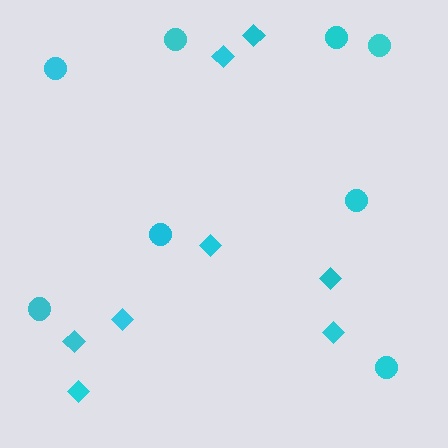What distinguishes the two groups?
There are 2 groups: one group of circles (8) and one group of diamonds (8).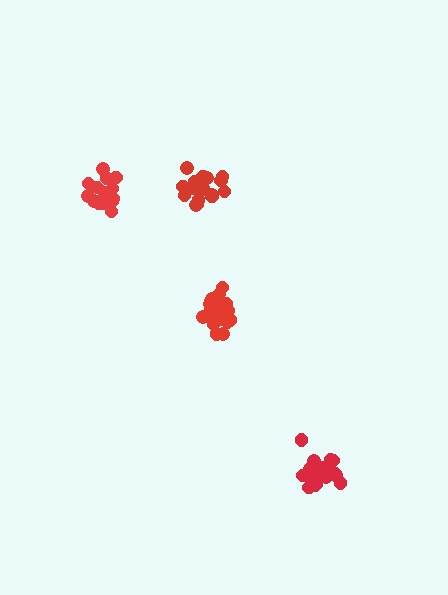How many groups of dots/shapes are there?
There are 4 groups.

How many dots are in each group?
Group 1: 21 dots, Group 2: 16 dots, Group 3: 19 dots, Group 4: 20 dots (76 total).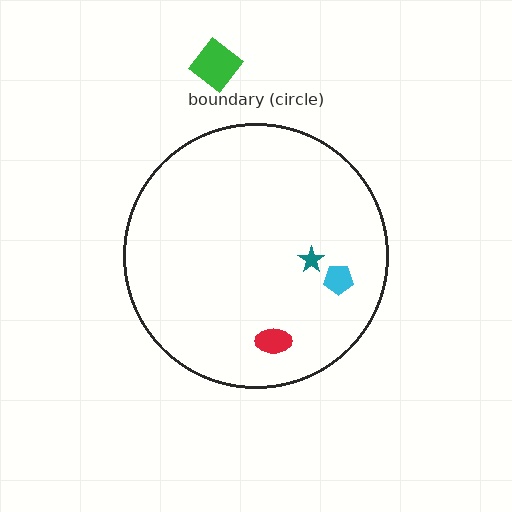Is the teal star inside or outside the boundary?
Inside.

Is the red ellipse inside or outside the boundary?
Inside.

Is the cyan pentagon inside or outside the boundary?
Inside.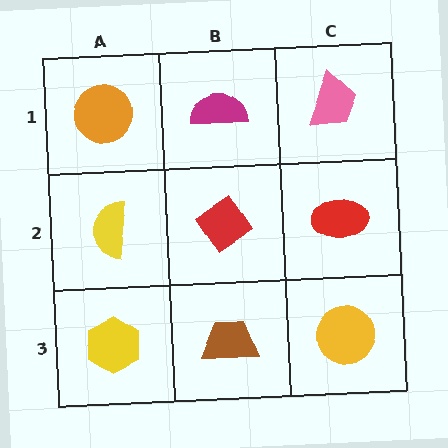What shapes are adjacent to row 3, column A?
A yellow semicircle (row 2, column A), a brown trapezoid (row 3, column B).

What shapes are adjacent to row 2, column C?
A pink trapezoid (row 1, column C), a yellow circle (row 3, column C), a red diamond (row 2, column B).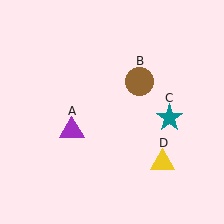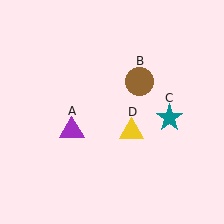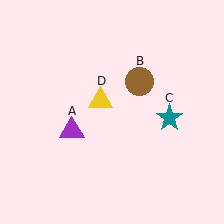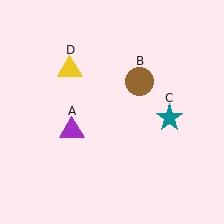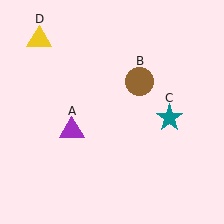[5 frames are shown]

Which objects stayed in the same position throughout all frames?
Purple triangle (object A) and brown circle (object B) and teal star (object C) remained stationary.